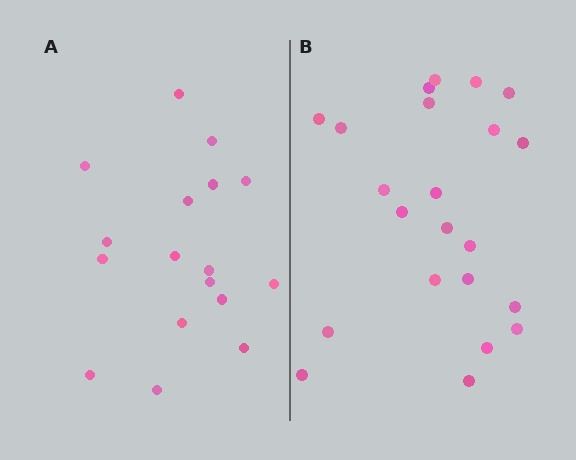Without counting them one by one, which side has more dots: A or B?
Region B (the right region) has more dots.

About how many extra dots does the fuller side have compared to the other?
Region B has about 5 more dots than region A.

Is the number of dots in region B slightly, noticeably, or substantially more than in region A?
Region B has noticeably more, but not dramatically so. The ratio is roughly 1.3 to 1.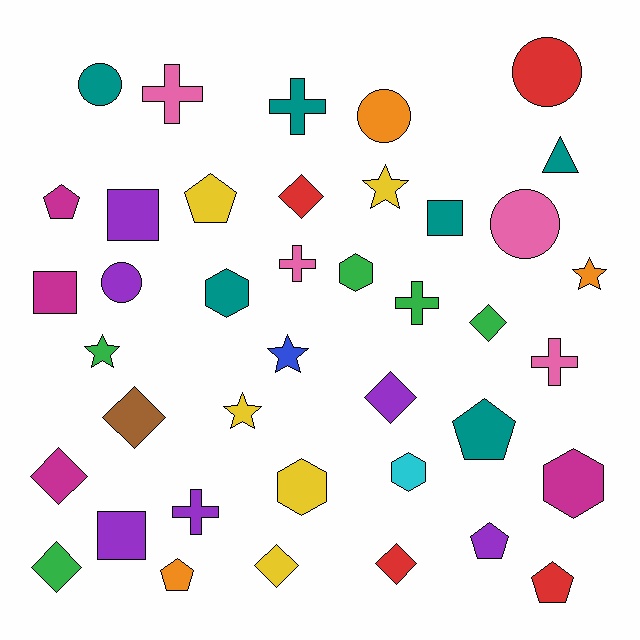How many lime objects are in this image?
There are no lime objects.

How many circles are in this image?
There are 5 circles.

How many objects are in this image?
There are 40 objects.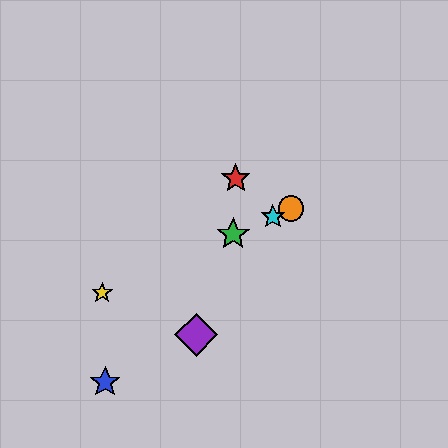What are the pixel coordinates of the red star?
The red star is at (236, 179).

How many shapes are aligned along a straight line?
4 shapes (the green star, the yellow star, the orange circle, the cyan star) are aligned along a straight line.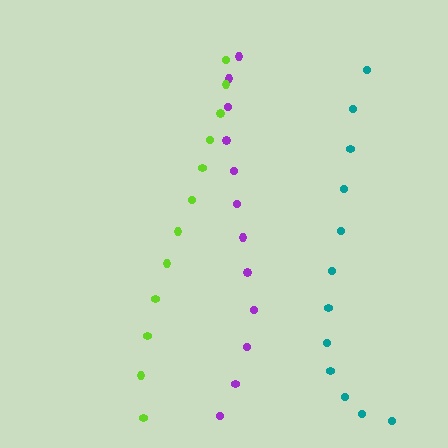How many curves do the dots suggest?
There are 3 distinct paths.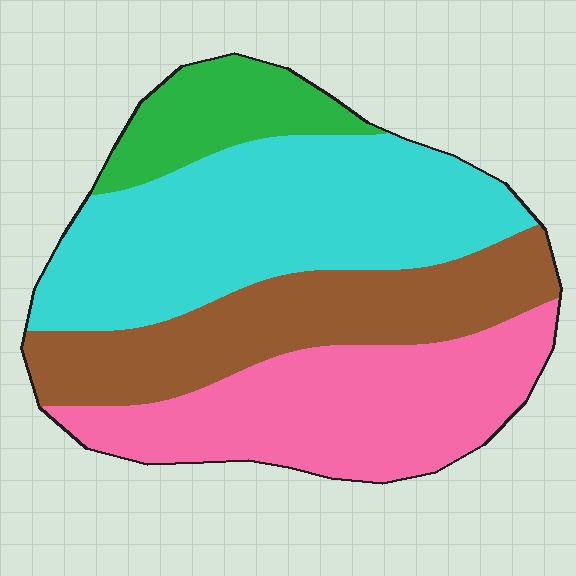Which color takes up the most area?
Cyan, at roughly 35%.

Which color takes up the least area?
Green, at roughly 10%.